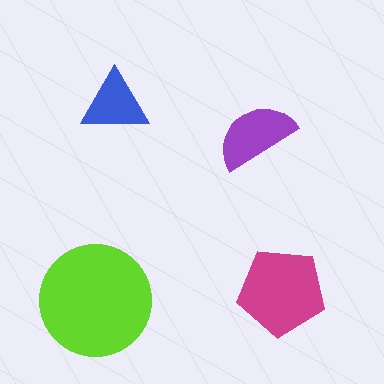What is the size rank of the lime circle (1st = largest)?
1st.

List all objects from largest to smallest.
The lime circle, the magenta pentagon, the purple semicircle, the blue triangle.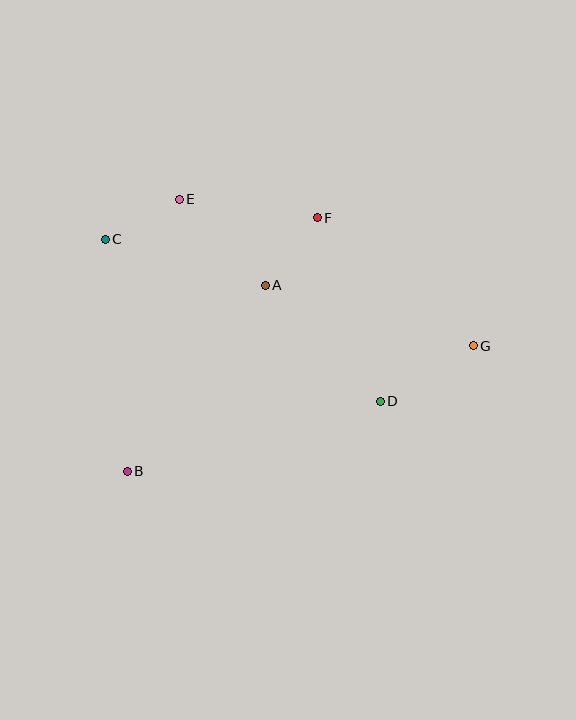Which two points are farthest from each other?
Points C and G are farthest from each other.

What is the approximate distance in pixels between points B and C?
The distance between B and C is approximately 233 pixels.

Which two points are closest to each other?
Points C and E are closest to each other.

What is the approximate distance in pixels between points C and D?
The distance between C and D is approximately 319 pixels.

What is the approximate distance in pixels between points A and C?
The distance between A and C is approximately 166 pixels.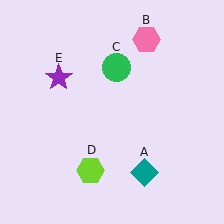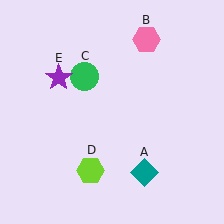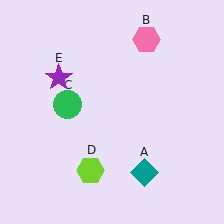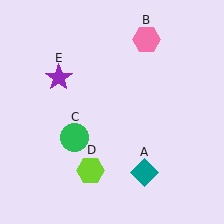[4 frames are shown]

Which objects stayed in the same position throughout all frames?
Teal diamond (object A) and pink hexagon (object B) and lime hexagon (object D) and purple star (object E) remained stationary.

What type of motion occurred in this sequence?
The green circle (object C) rotated counterclockwise around the center of the scene.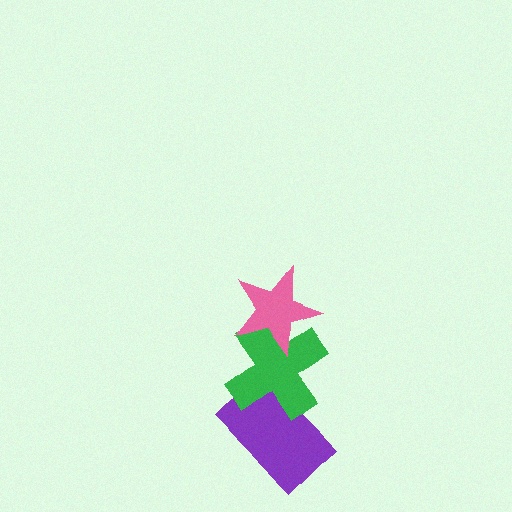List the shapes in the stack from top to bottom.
From top to bottom: the pink star, the green cross, the purple rectangle.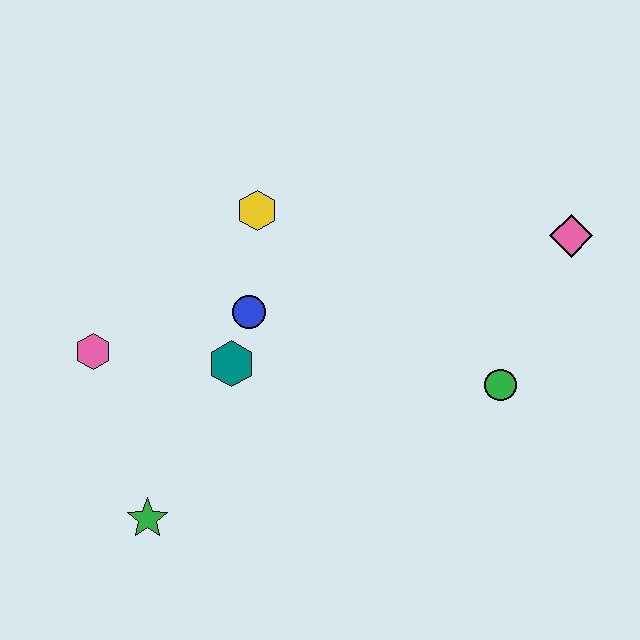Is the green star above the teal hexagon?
No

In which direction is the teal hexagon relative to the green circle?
The teal hexagon is to the left of the green circle.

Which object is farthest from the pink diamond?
The green star is farthest from the pink diamond.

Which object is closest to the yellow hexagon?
The blue circle is closest to the yellow hexagon.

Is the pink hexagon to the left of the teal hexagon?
Yes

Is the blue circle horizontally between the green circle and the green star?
Yes